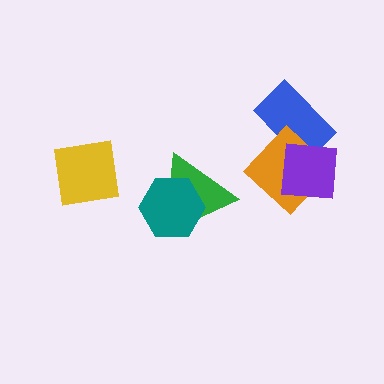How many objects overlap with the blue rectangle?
2 objects overlap with the blue rectangle.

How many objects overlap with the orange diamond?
2 objects overlap with the orange diamond.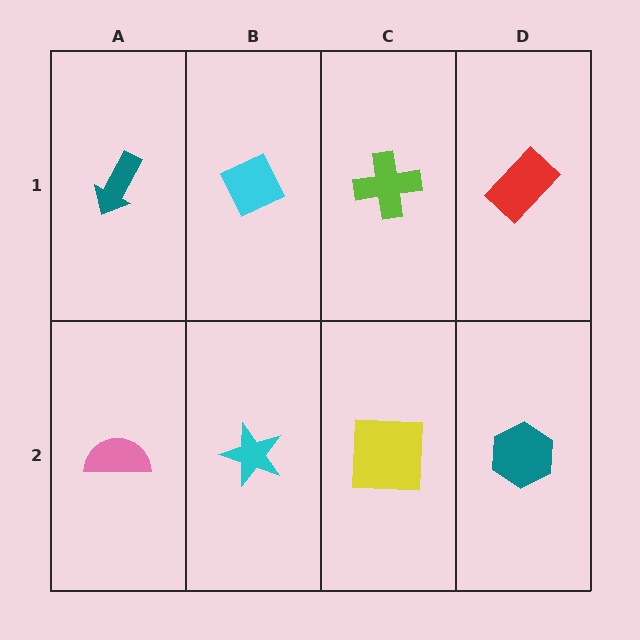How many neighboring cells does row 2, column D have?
2.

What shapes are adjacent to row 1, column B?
A cyan star (row 2, column B), a teal arrow (row 1, column A), a lime cross (row 1, column C).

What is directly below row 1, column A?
A pink semicircle.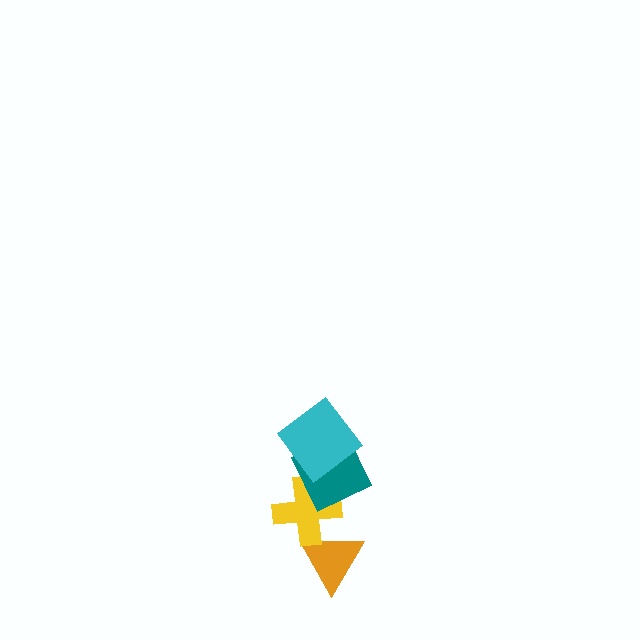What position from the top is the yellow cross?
The yellow cross is 3rd from the top.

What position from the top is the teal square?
The teal square is 2nd from the top.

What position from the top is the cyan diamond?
The cyan diamond is 1st from the top.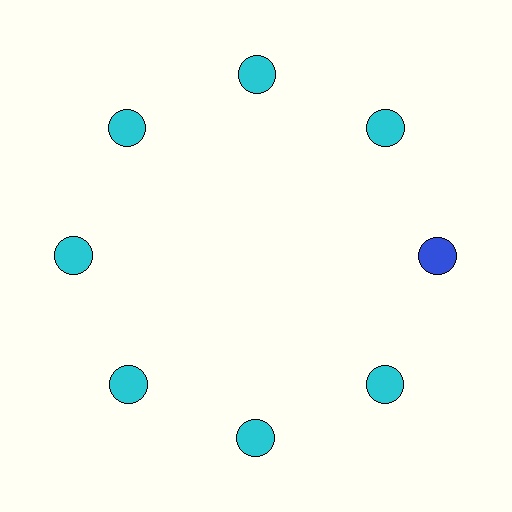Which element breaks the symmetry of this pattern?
The blue circle at roughly the 3 o'clock position breaks the symmetry. All other shapes are cyan circles.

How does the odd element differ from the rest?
It has a different color: blue instead of cyan.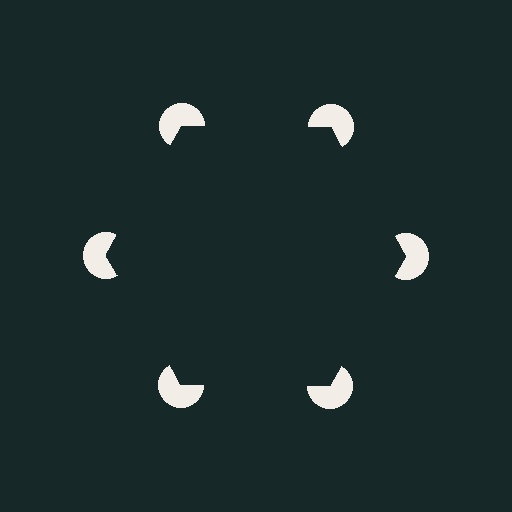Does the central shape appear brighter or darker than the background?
It typically appears slightly darker than the background, even though no actual brightness change is drawn.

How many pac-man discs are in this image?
There are 6 — one at each vertex of the illusory hexagon.